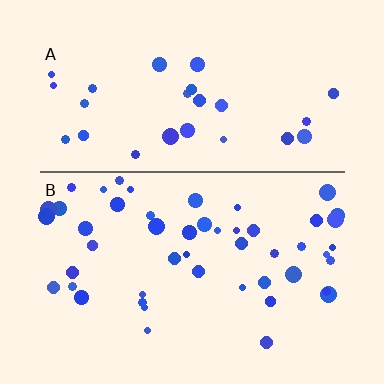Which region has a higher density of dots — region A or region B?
B (the bottom).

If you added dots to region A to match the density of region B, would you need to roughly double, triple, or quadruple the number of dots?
Approximately double.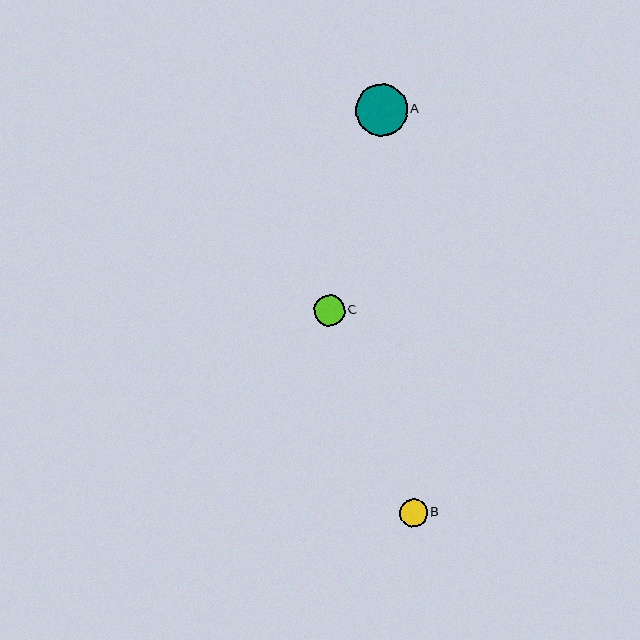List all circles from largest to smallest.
From largest to smallest: A, C, B.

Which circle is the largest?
Circle A is the largest with a size of approximately 52 pixels.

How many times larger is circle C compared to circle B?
Circle C is approximately 1.1 times the size of circle B.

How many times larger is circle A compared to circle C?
Circle A is approximately 1.7 times the size of circle C.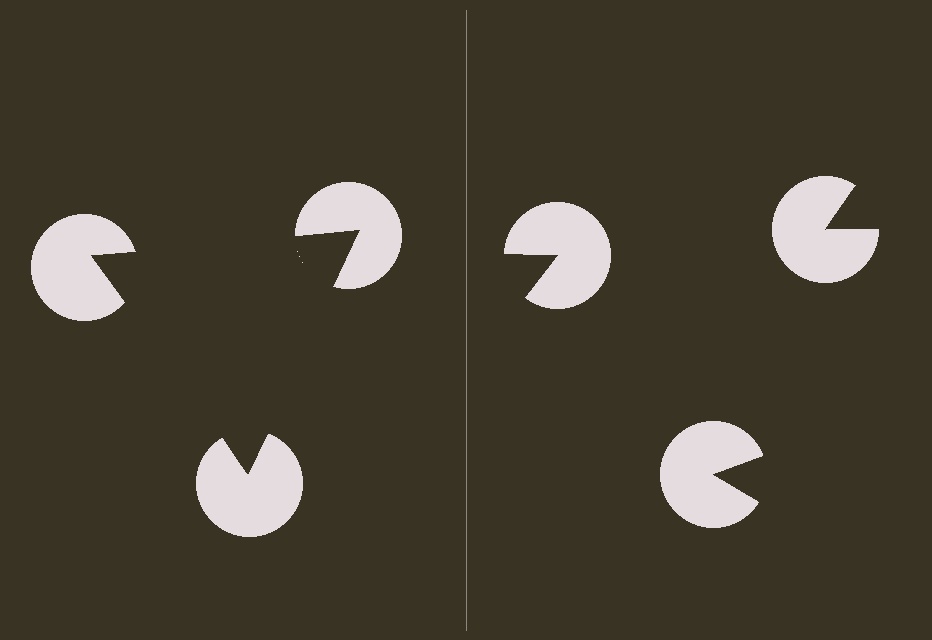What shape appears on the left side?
An illusory triangle.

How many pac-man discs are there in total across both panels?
6 — 3 on each side.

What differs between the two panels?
The pac-man discs are positioned identically on both sides; only the wedge orientations differ. On the left they align to a triangle; on the right they are misaligned.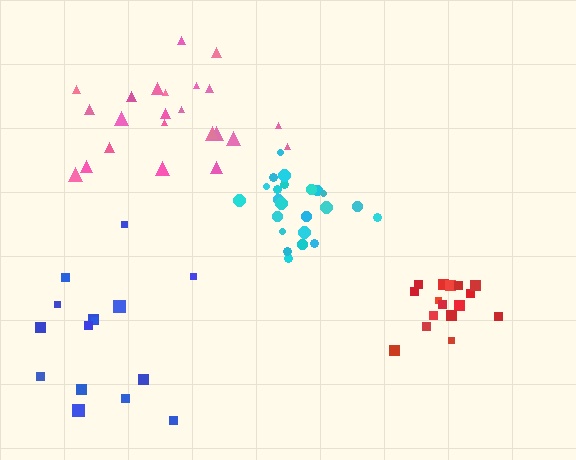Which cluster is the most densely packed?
Cyan.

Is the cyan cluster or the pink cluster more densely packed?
Cyan.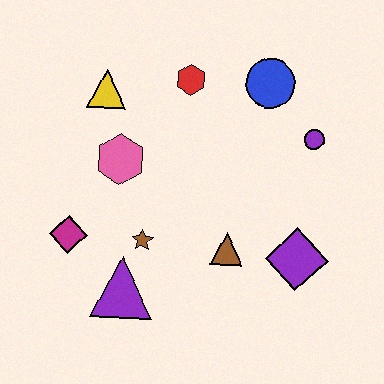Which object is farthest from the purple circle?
The magenta diamond is farthest from the purple circle.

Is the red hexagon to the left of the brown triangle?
Yes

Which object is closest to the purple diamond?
The brown triangle is closest to the purple diamond.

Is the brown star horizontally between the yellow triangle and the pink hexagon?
No